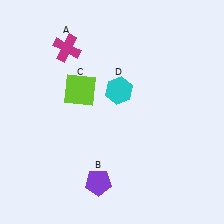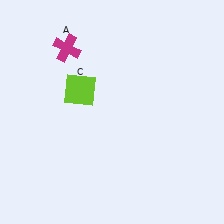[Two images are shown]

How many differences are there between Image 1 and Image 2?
There are 2 differences between the two images.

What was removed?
The cyan hexagon (D), the purple pentagon (B) were removed in Image 2.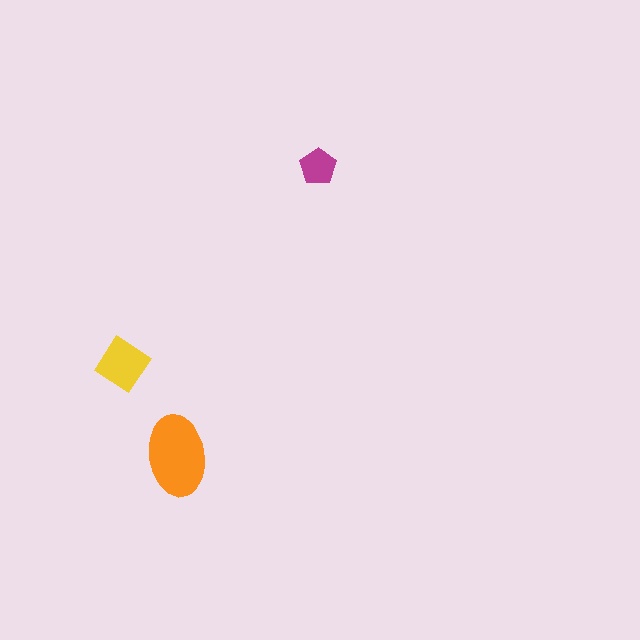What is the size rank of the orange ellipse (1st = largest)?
1st.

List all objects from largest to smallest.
The orange ellipse, the yellow diamond, the magenta pentagon.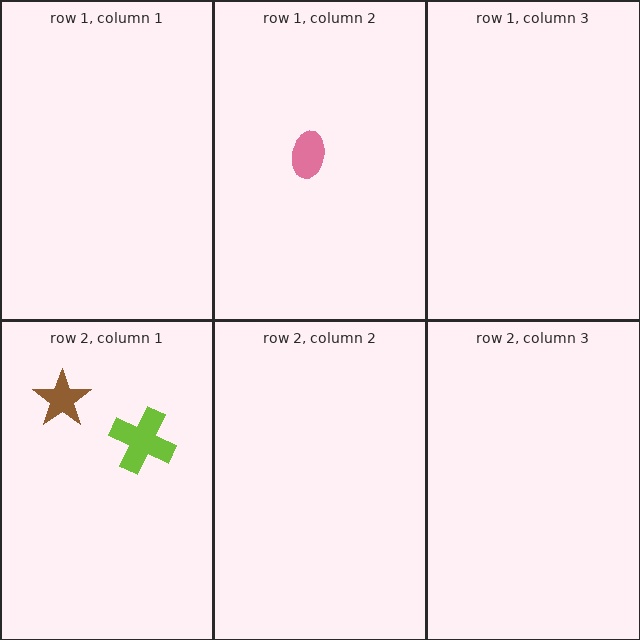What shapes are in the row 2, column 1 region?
The lime cross, the brown star.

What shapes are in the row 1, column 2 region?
The pink ellipse.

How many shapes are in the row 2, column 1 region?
2.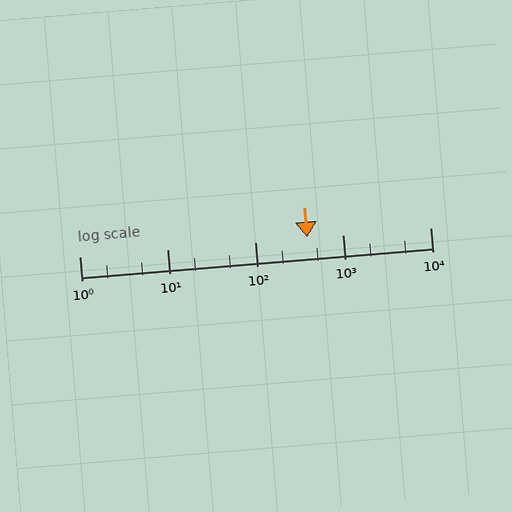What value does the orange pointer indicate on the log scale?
The pointer indicates approximately 390.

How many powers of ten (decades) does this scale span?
The scale spans 4 decades, from 1 to 10000.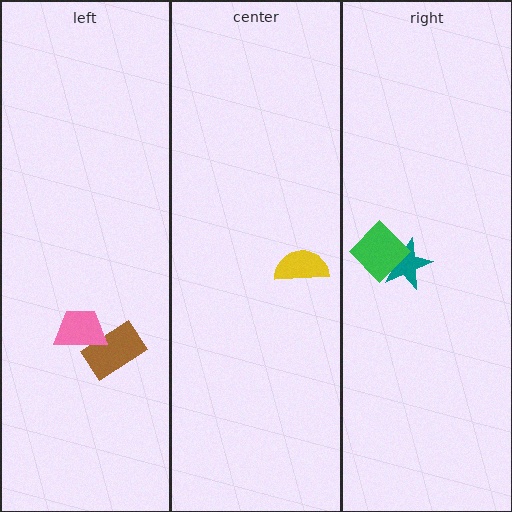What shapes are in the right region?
The teal star, the green diamond.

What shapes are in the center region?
The yellow semicircle.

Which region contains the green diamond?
The right region.